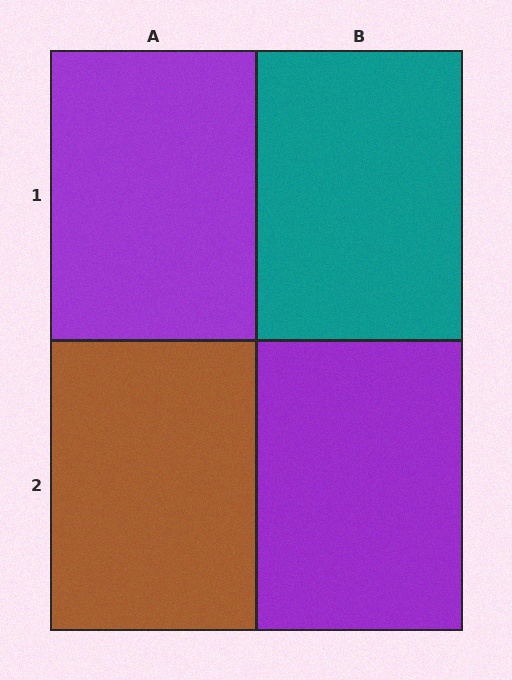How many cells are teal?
1 cell is teal.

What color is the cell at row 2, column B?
Purple.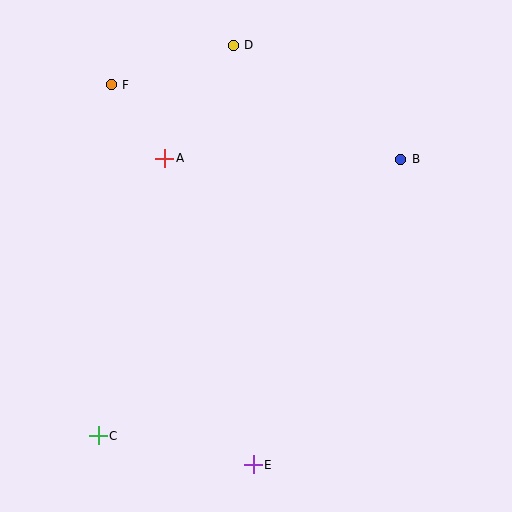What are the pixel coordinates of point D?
Point D is at (233, 45).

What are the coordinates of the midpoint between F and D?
The midpoint between F and D is at (172, 65).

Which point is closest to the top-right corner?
Point B is closest to the top-right corner.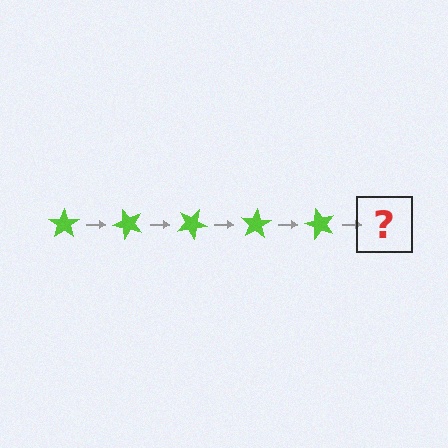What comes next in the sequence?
The next element should be a lime star rotated 250 degrees.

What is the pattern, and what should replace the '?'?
The pattern is that the star rotates 50 degrees each step. The '?' should be a lime star rotated 250 degrees.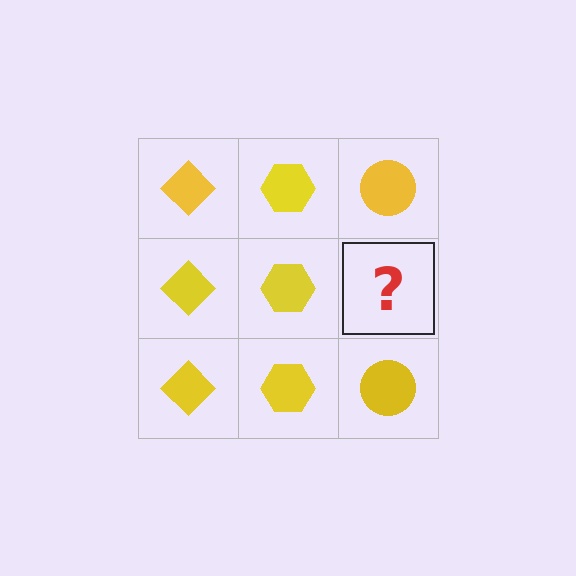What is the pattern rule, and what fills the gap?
The rule is that each column has a consistent shape. The gap should be filled with a yellow circle.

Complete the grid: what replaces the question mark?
The question mark should be replaced with a yellow circle.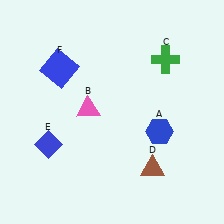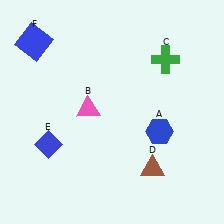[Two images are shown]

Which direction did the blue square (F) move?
The blue square (F) moved up.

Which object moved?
The blue square (F) moved up.